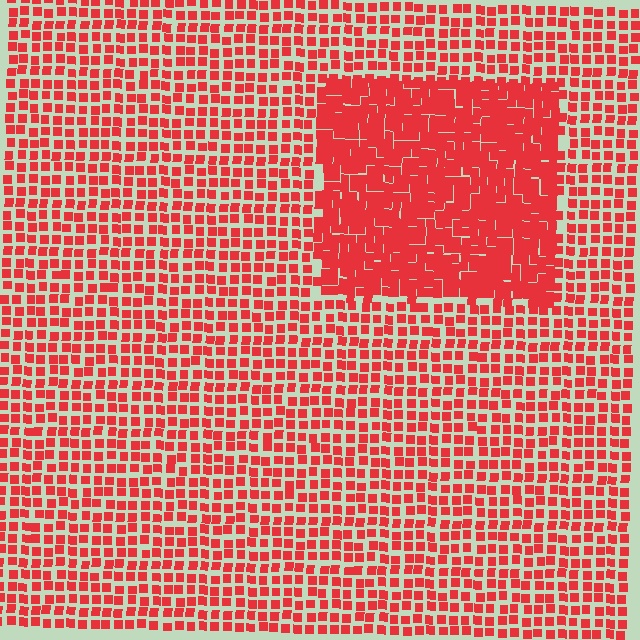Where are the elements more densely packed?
The elements are more densely packed inside the rectangle boundary.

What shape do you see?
I see a rectangle.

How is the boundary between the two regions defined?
The boundary is defined by a change in element density (approximately 1.9x ratio). All elements are the same color, size, and shape.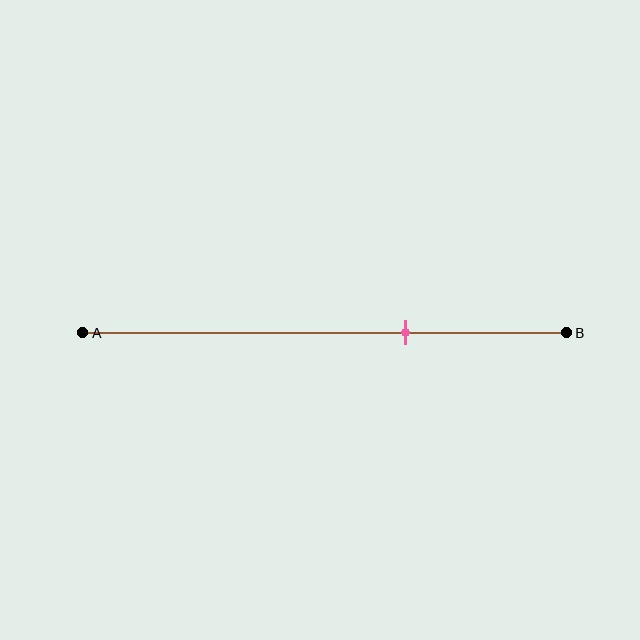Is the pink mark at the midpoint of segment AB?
No, the mark is at about 65% from A, not at the 50% midpoint.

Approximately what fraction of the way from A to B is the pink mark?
The pink mark is approximately 65% of the way from A to B.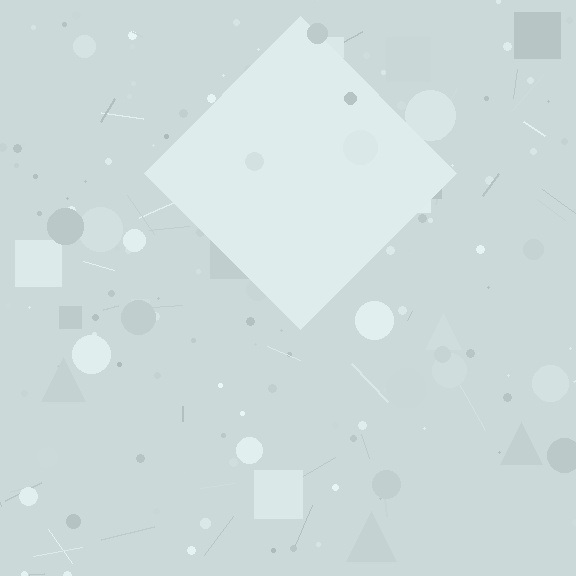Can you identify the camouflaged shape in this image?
The camouflaged shape is a diamond.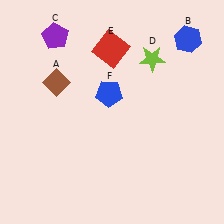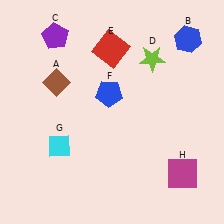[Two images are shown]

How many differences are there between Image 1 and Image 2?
There are 2 differences between the two images.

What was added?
A cyan diamond (G), a magenta square (H) were added in Image 2.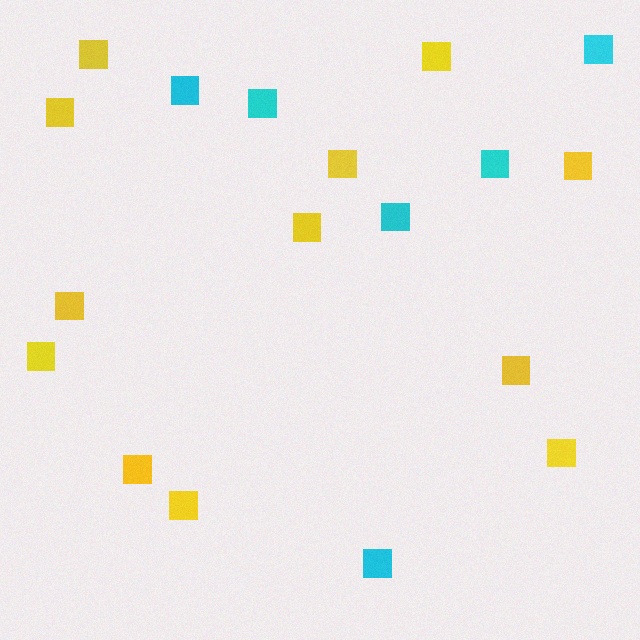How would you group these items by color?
There are 2 groups: one group of cyan squares (6) and one group of yellow squares (12).